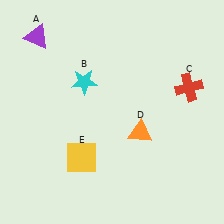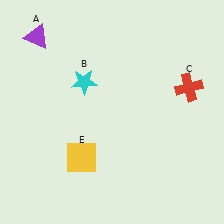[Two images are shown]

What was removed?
The orange triangle (D) was removed in Image 2.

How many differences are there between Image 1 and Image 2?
There is 1 difference between the two images.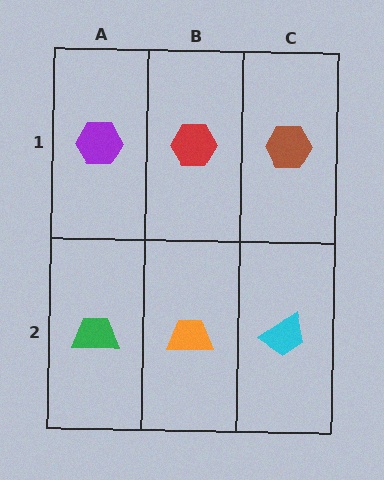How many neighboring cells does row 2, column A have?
2.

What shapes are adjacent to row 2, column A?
A purple hexagon (row 1, column A), an orange trapezoid (row 2, column B).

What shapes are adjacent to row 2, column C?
A brown hexagon (row 1, column C), an orange trapezoid (row 2, column B).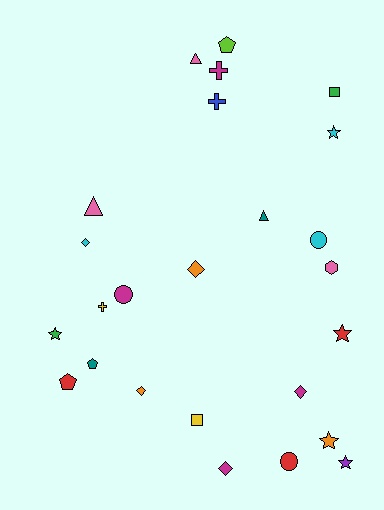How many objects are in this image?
There are 25 objects.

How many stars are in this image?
There are 5 stars.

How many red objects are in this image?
There are 3 red objects.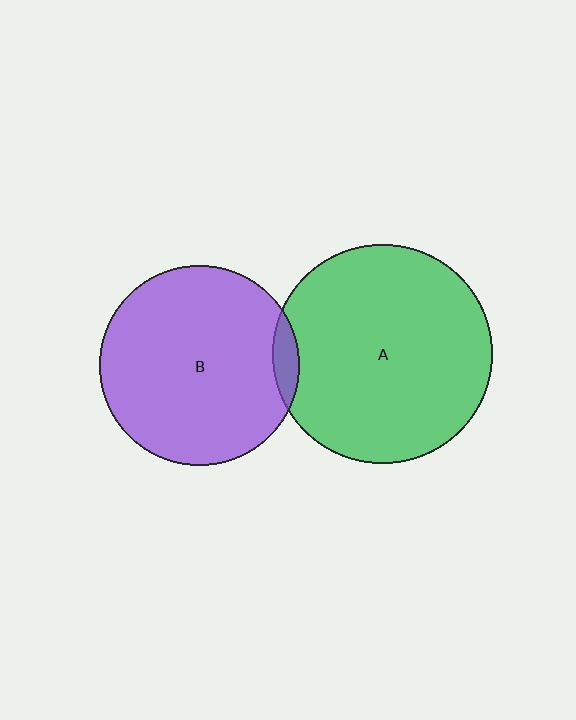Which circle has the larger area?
Circle A (green).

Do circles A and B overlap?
Yes.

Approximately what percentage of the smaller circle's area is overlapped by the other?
Approximately 5%.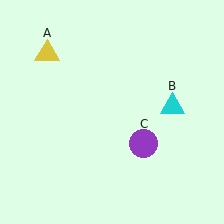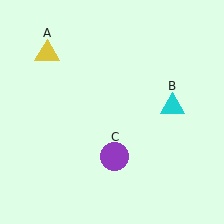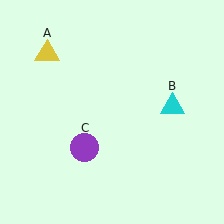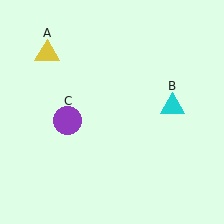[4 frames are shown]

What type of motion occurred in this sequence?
The purple circle (object C) rotated clockwise around the center of the scene.